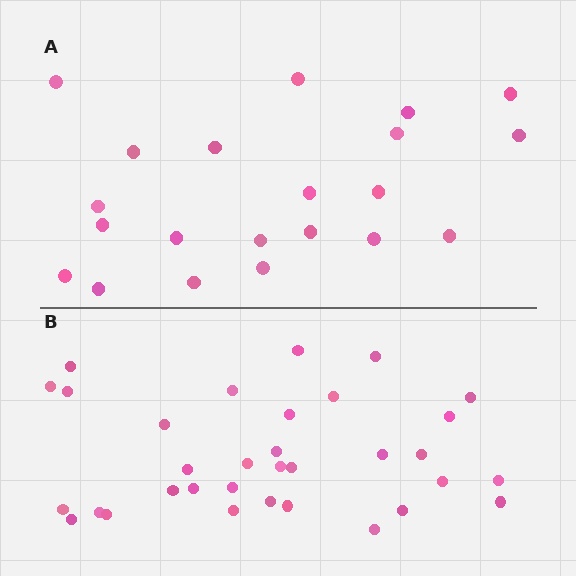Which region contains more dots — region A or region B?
Region B (the bottom region) has more dots.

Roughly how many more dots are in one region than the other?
Region B has roughly 12 or so more dots than region A.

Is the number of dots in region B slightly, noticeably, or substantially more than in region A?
Region B has substantially more. The ratio is roughly 1.6 to 1.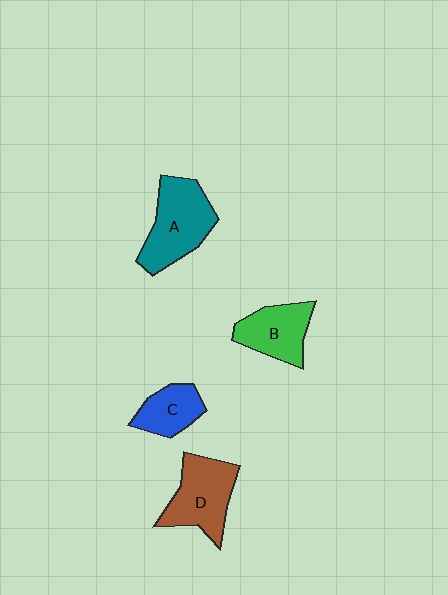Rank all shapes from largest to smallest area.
From largest to smallest: A (teal), D (brown), B (green), C (blue).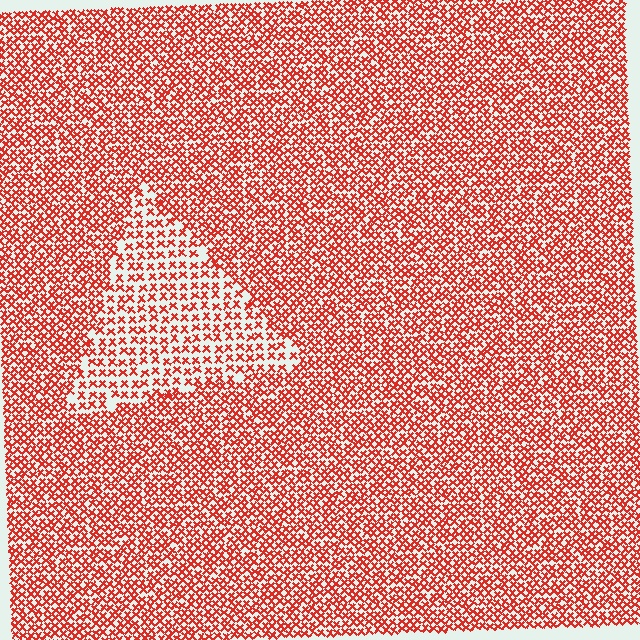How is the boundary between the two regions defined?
The boundary is defined by a change in element density (approximately 1.7x ratio). All elements are the same color, size, and shape.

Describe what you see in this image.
The image contains small red elements arranged at two different densities. A triangle-shaped region is visible where the elements are less densely packed than the surrounding area.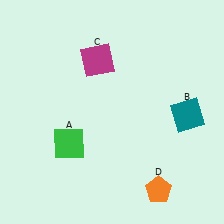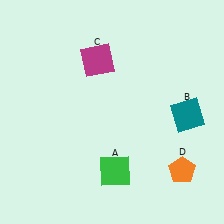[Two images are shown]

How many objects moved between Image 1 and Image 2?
2 objects moved between the two images.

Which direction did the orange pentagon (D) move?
The orange pentagon (D) moved right.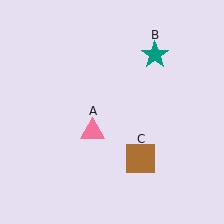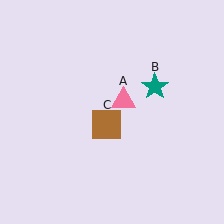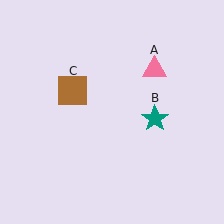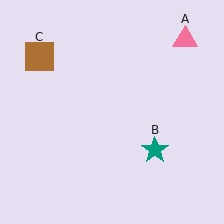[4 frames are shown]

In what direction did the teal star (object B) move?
The teal star (object B) moved down.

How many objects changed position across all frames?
3 objects changed position: pink triangle (object A), teal star (object B), brown square (object C).